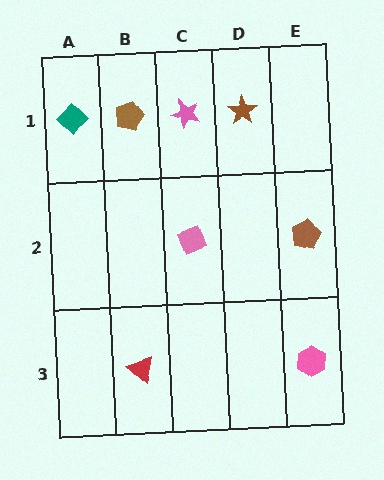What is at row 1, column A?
A teal diamond.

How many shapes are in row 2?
2 shapes.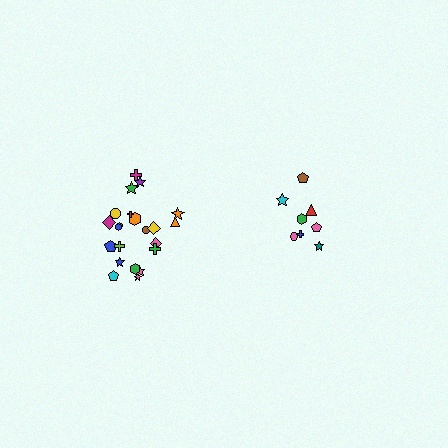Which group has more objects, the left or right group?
The left group.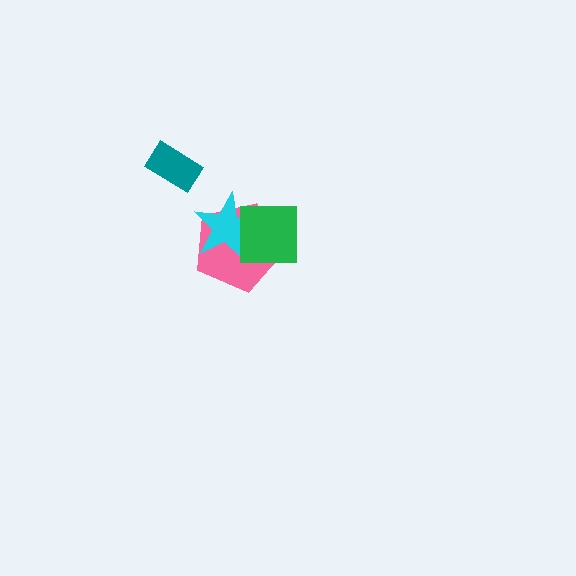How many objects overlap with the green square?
2 objects overlap with the green square.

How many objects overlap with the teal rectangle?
0 objects overlap with the teal rectangle.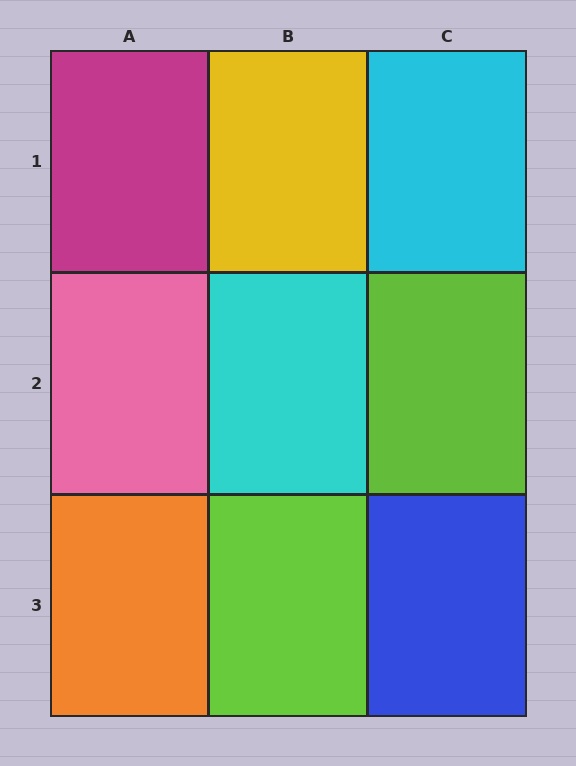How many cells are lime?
2 cells are lime.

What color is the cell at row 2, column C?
Lime.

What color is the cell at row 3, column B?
Lime.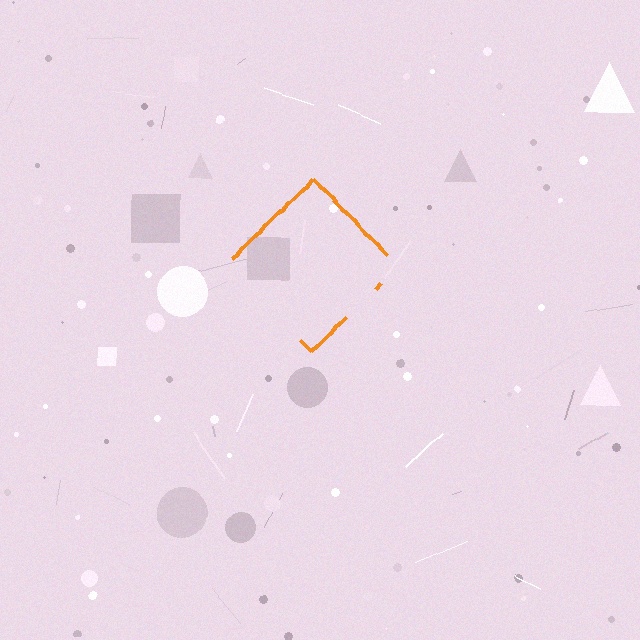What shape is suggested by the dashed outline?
The dashed outline suggests a diamond.